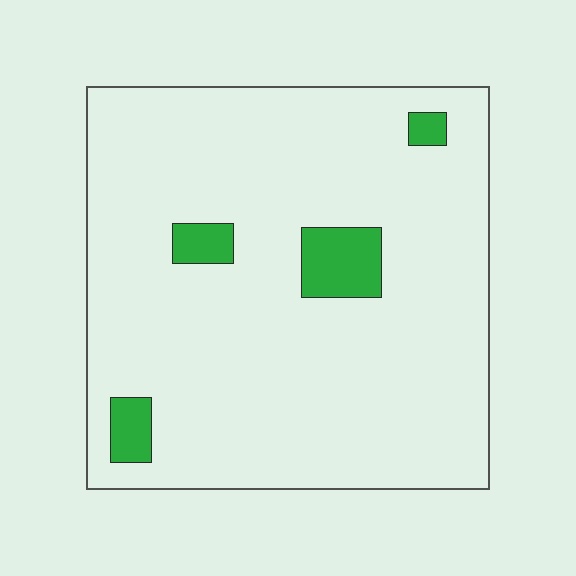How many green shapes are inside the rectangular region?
4.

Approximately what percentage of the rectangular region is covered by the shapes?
Approximately 10%.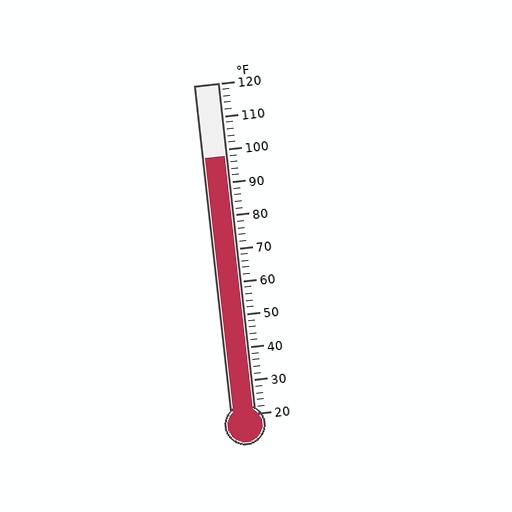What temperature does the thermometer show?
The thermometer shows approximately 98°F.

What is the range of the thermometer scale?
The thermometer scale ranges from 20°F to 120°F.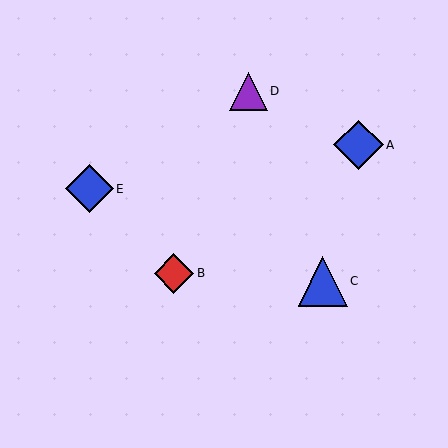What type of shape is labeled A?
Shape A is a blue diamond.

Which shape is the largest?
The blue triangle (labeled C) is the largest.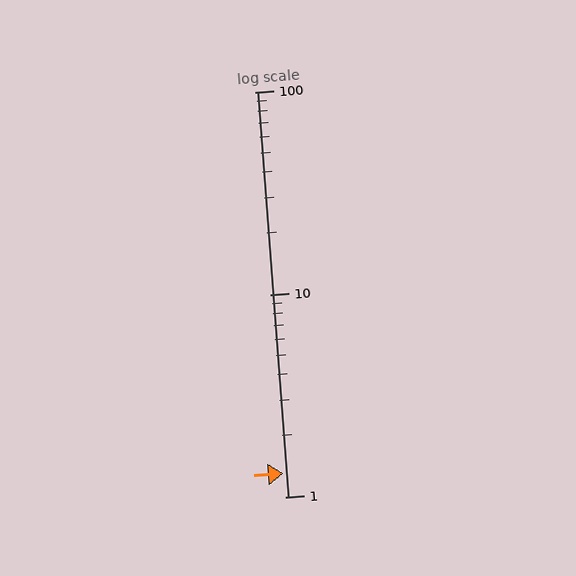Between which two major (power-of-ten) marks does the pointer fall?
The pointer is between 1 and 10.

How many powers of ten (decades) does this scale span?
The scale spans 2 decades, from 1 to 100.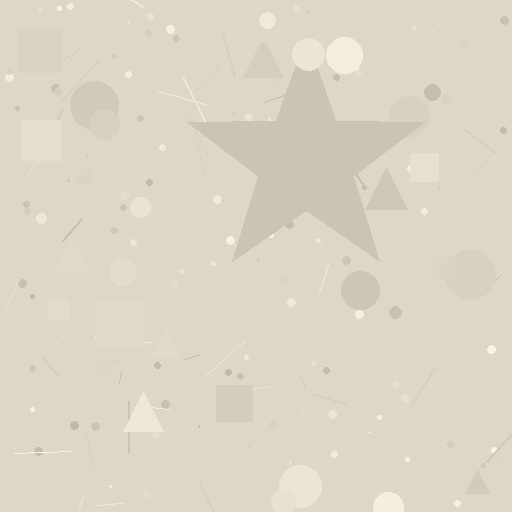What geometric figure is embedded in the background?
A star is embedded in the background.